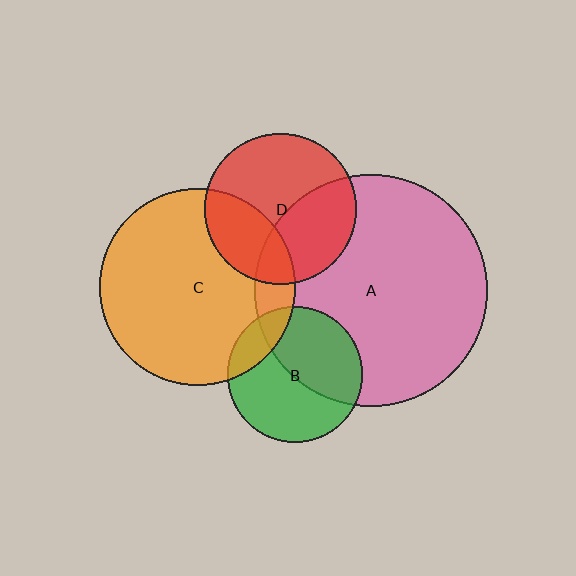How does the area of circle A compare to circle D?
Approximately 2.4 times.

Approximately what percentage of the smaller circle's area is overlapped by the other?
Approximately 40%.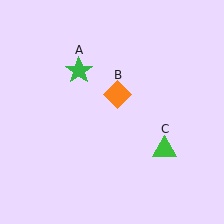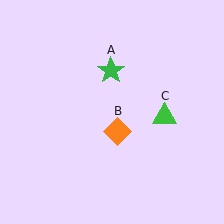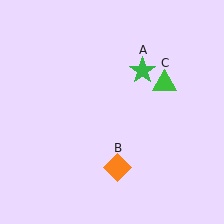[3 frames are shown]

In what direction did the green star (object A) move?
The green star (object A) moved right.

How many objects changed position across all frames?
3 objects changed position: green star (object A), orange diamond (object B), green triangle (object C).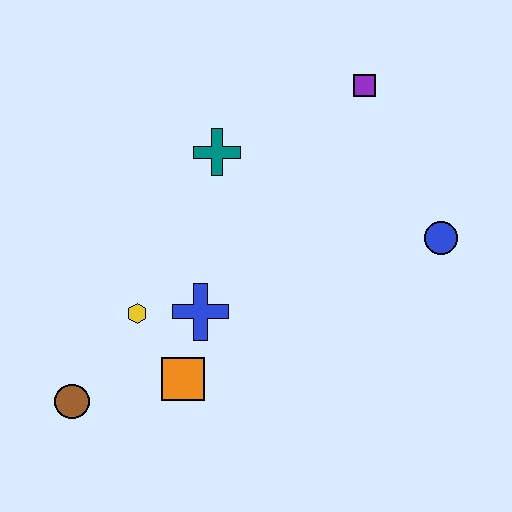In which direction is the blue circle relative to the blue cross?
The blue circle is to the right of the blue cross.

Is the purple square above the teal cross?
Yes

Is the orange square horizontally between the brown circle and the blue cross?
Yes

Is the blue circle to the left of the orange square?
No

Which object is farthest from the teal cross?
The brown circle is farthest from the teal cross.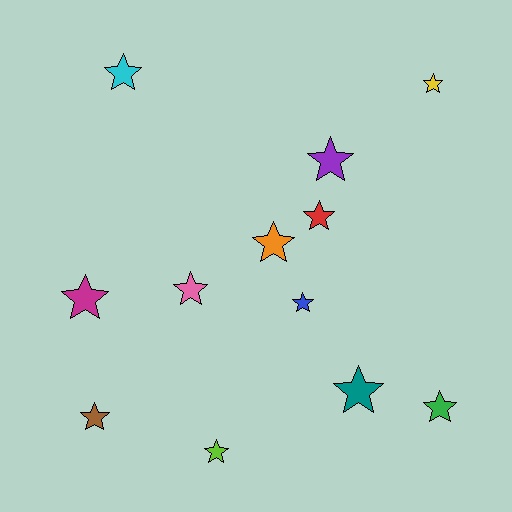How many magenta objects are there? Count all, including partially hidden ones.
There is 1 magenta object.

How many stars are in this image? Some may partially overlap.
There are 12 stars.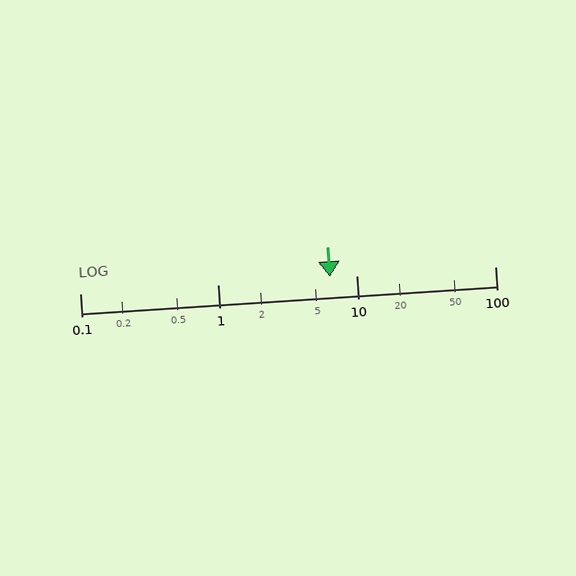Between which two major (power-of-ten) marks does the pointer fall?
The pointer is between 1 and 10.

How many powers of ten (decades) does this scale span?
The scale spans 3 decades, from 0.1 to 100.